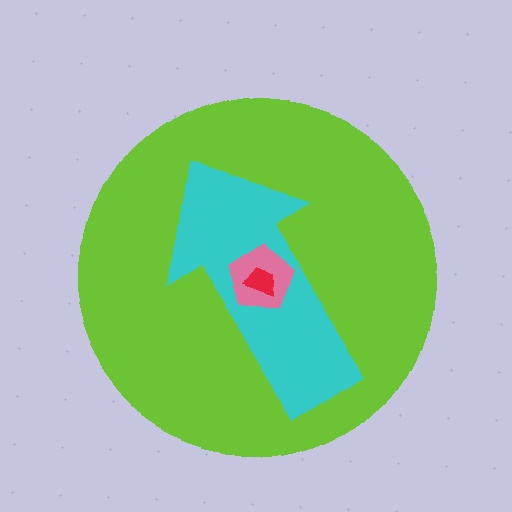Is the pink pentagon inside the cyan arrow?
Yes.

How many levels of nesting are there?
4.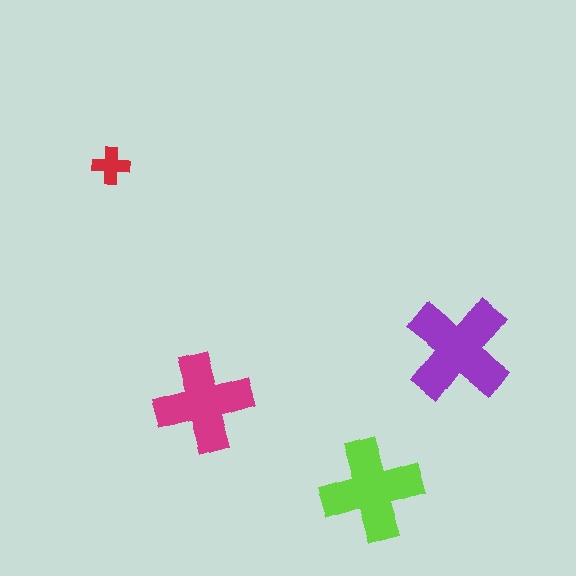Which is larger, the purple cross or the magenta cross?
The purple one.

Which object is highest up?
The red cross is topmost.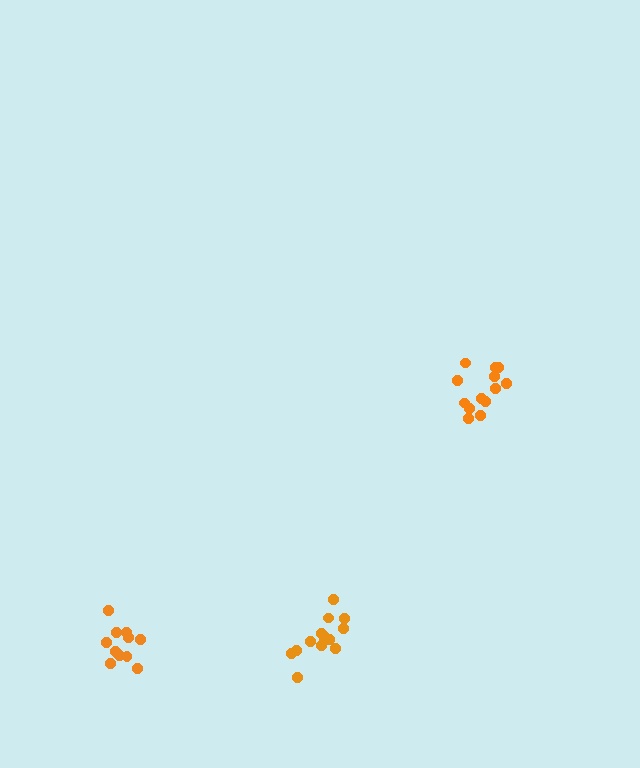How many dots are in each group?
Group 1: 14 dots, Group 2: 13 dots, Group 3: 11 dots (38 total).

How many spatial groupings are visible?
There are 3 spatial groupings.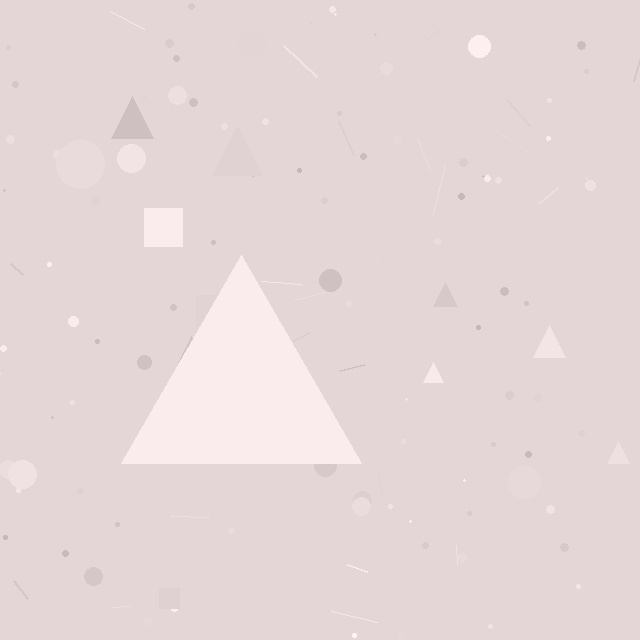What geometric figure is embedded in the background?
A triangle is embedded in the background.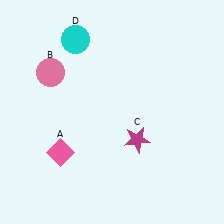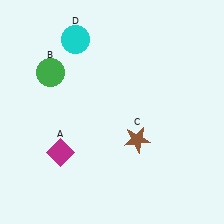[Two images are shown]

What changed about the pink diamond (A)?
In Image 1, A is pink. In Image 2, it changed to magenta.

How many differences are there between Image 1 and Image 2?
There are 3 differences between the two images.